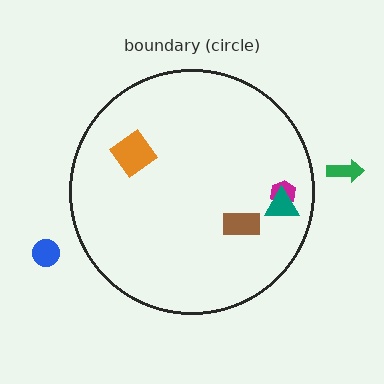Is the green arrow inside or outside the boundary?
Outside.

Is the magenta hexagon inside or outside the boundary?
Inside.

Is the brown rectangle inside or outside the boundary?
Inside.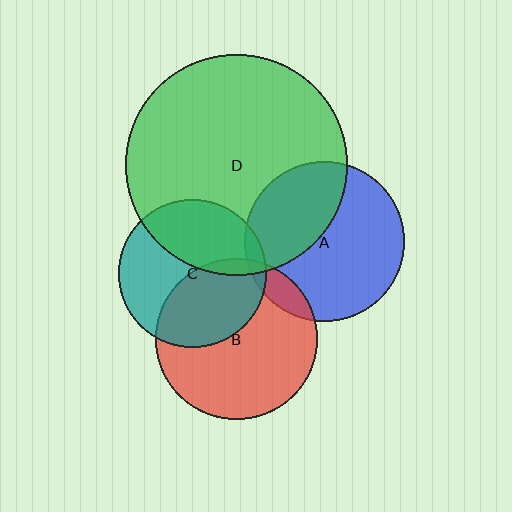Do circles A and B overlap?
Yes.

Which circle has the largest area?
Circle D (green).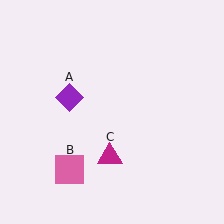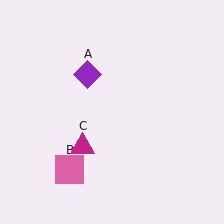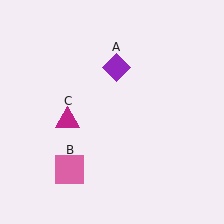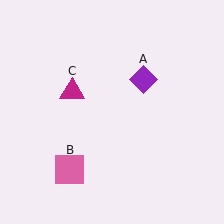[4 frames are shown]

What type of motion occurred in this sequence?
The purple diamond (object A), magenta triangle (object C) rotated clockwise around the center of the scene.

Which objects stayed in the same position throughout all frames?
Pink square (object B) remained stationary.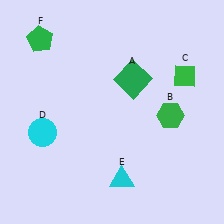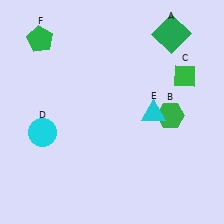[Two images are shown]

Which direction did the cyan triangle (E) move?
The cyan triangle (E) moved up.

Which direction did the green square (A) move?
The green square (A) moved up.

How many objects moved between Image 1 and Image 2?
2 objects moved between the two images.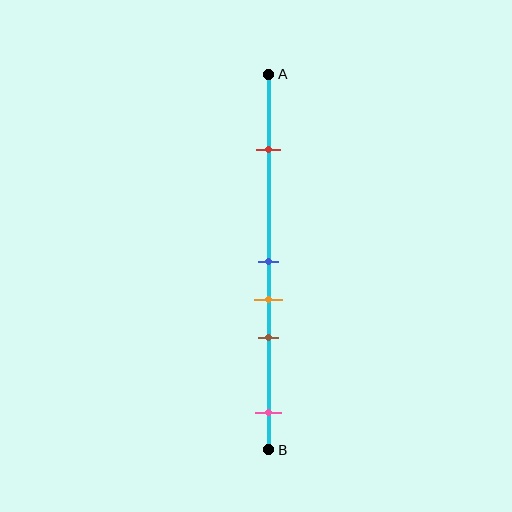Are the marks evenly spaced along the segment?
No, the marks are not evenly spaced.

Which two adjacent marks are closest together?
The blue and orange marks are the closest adjacent pair.